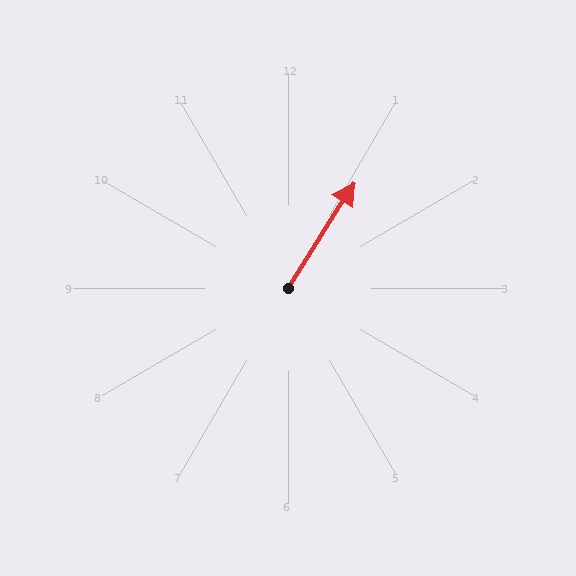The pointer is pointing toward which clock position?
Roughly 1 o'clock.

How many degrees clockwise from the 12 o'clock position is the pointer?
Approximately 32 degrees.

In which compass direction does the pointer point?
Northeast.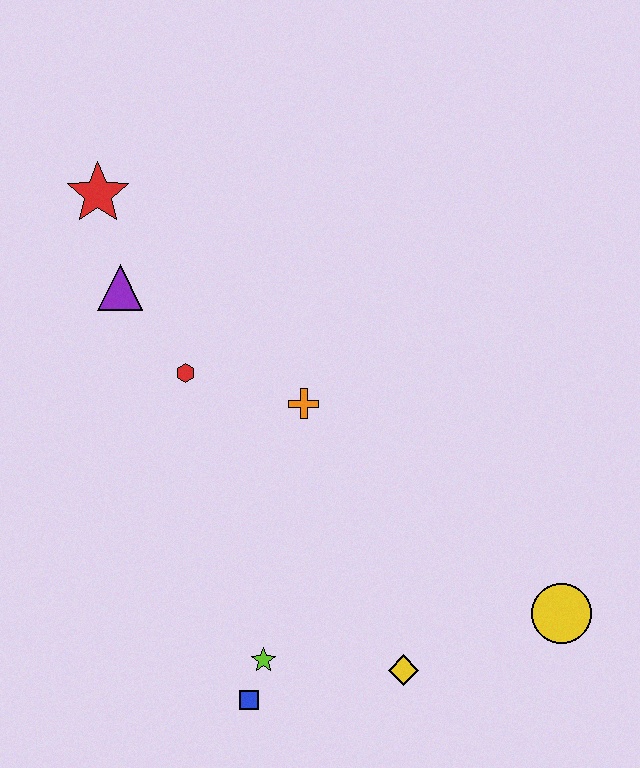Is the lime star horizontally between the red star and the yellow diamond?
Yes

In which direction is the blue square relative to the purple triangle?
The blue square is below the purple triangle.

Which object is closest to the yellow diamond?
The lime star is closest to the yellow diamond.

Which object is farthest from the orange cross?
The yellow circle is farthest from the orange cross.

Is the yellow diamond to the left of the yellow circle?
Yes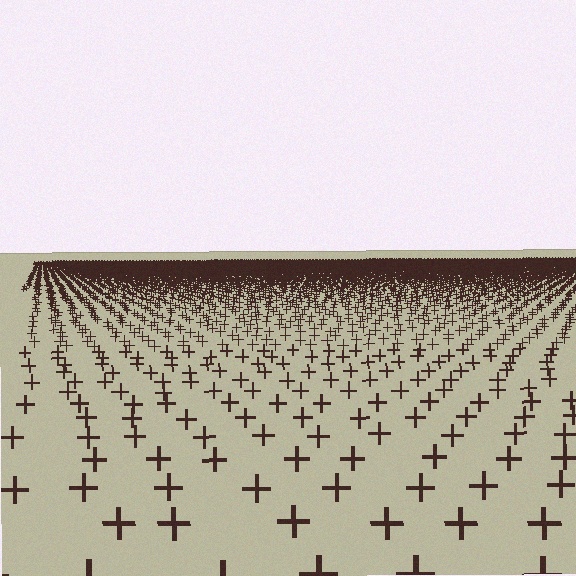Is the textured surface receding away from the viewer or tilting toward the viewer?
The surface is receding away from the viewer. Texture elements get smaller and denser toward the top.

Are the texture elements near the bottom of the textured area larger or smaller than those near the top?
Larger. Near the bottom, elements are closer to the viewer and appear at a bigger on-screen size.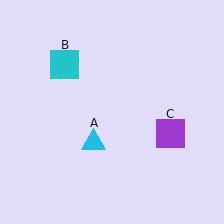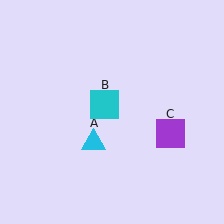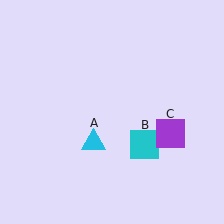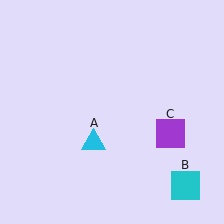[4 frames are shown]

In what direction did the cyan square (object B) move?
The cyan square (object B) moved down and to the right.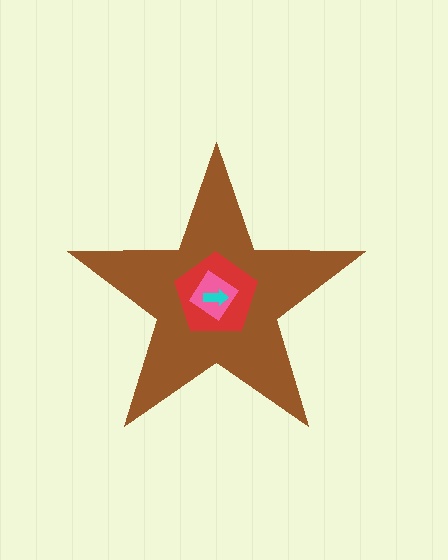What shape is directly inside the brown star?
The red pentagon.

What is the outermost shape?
The brown star.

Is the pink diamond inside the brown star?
Yes.